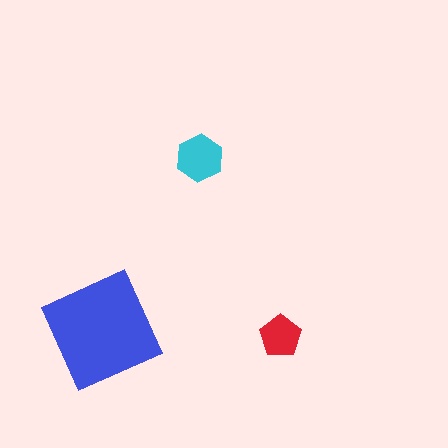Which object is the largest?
The blue square.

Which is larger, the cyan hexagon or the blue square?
The blue square.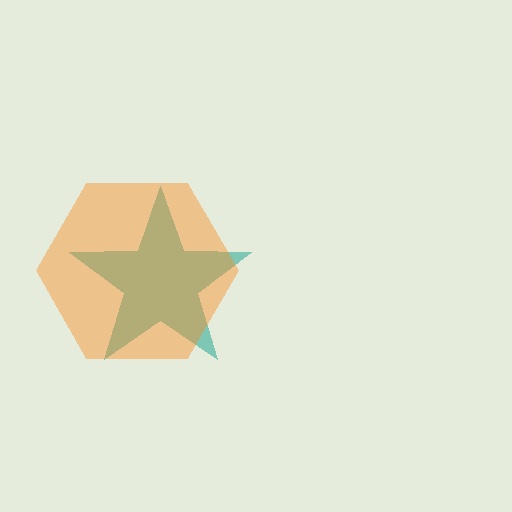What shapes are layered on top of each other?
The layered shapes are: a teal star, an orange hexagon.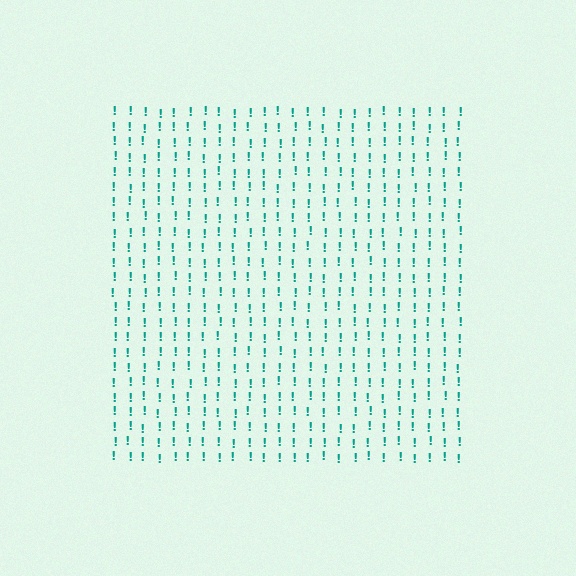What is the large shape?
The large shape is a square.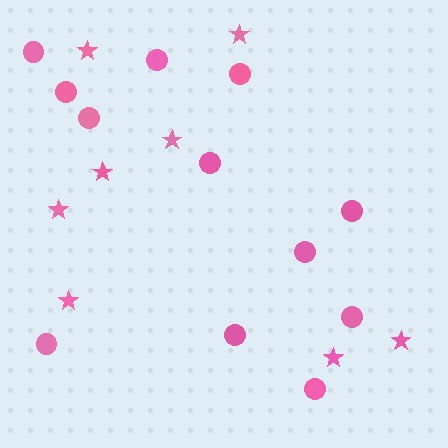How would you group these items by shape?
There are 2 groups: one group of stars (8) and one group of circles (12).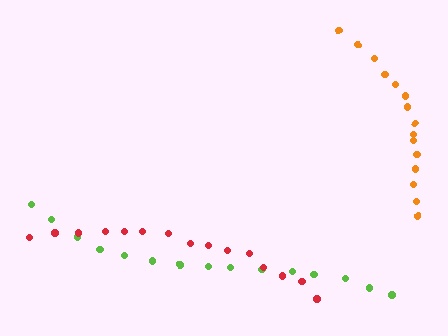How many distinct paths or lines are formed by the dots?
There are 3 distinct paths.